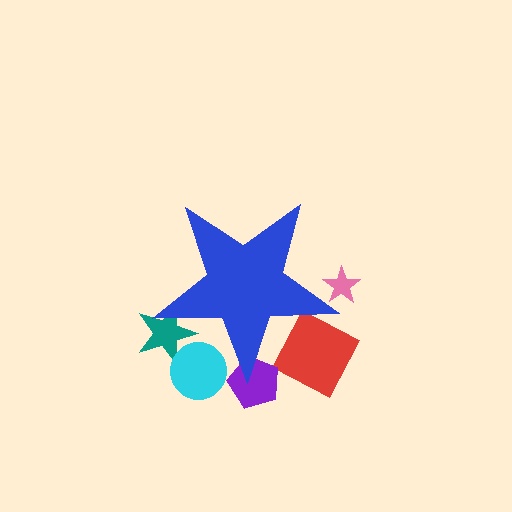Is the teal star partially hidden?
Yes, the teal star is partially hidden behind the blue star.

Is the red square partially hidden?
Yes, the red square is partially hidden behind the blue star.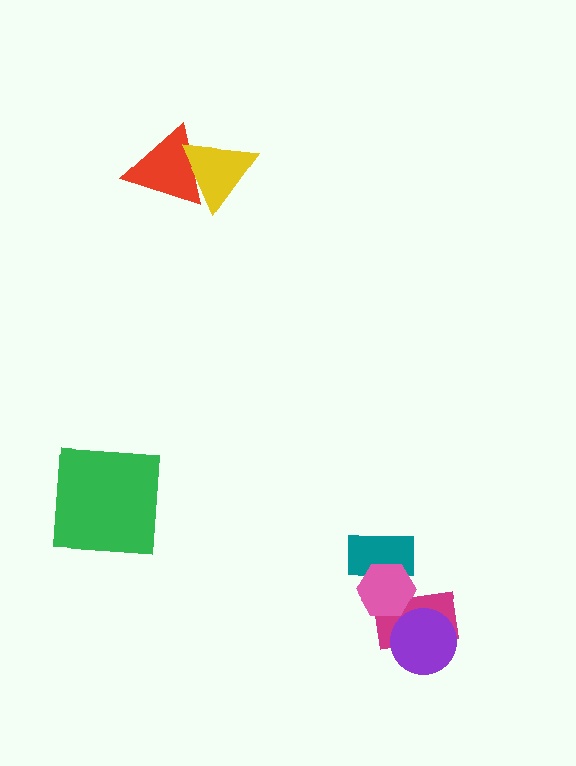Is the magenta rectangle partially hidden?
Yes, it is partially covered by another shape.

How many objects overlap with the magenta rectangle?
2 objects overlap with the magenta rectangle.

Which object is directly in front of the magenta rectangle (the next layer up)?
The pink hexagon is directly in front of the magenta rectangle.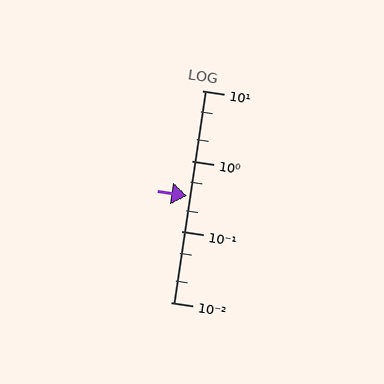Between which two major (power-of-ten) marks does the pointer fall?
The pointer is between 0.1 and 1.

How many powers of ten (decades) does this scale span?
The scale spans 3 decades, from 0.01 to 10.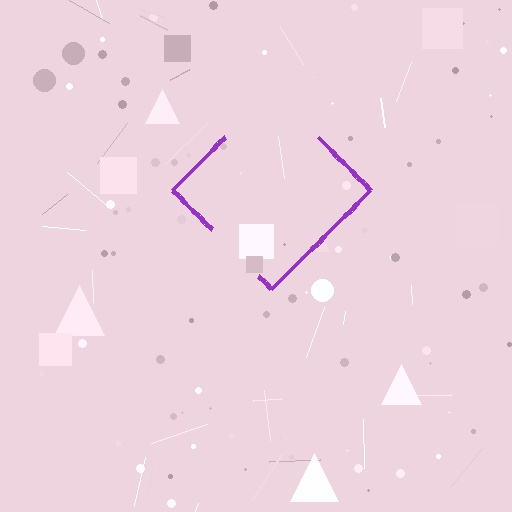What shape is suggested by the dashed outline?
The dashed outline suggests a diamond.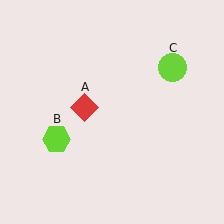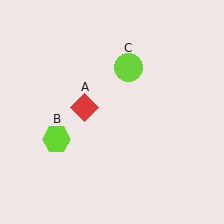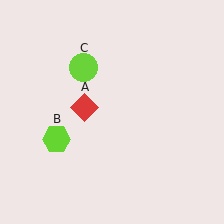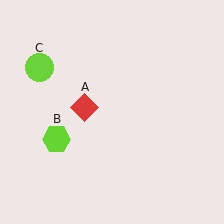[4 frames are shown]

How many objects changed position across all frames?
1 object changed position: lime circle (object C).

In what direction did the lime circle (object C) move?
The lime circle (object C) moved left.